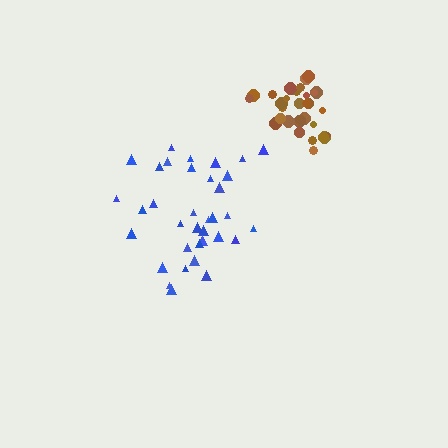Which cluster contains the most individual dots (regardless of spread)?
Blue (35).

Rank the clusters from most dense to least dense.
brown, blue.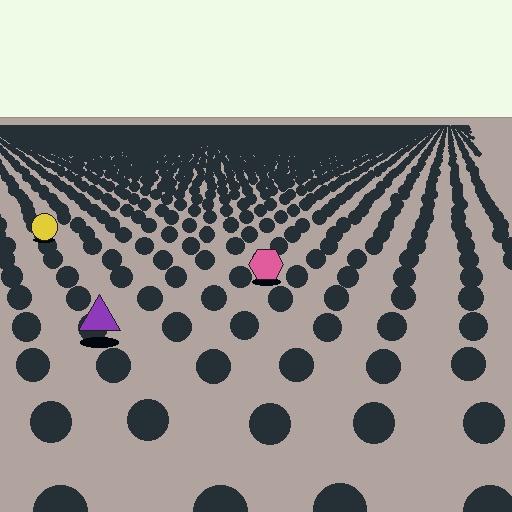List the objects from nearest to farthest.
From nearest to farthest: the purple triangle, the pink hexagon, the yellow circle.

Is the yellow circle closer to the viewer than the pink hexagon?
No. The pink hexagon is closer — you can tell from the texture gradient: the ground texture is coarser near it.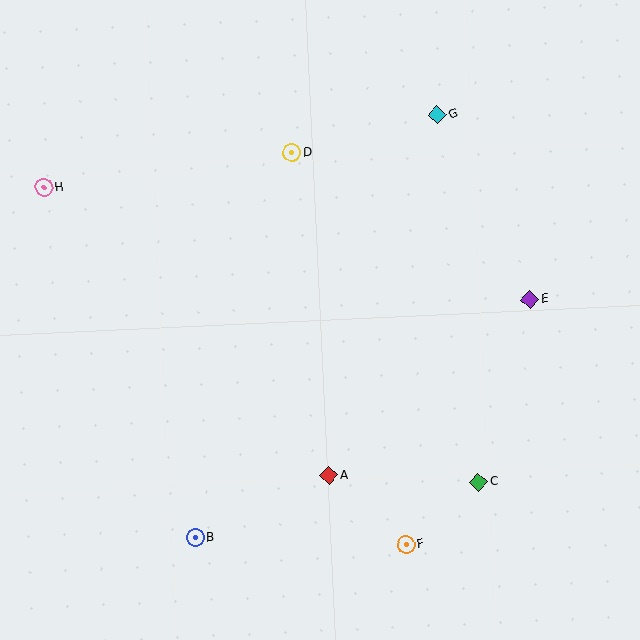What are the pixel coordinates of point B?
Point B is at (195, 538).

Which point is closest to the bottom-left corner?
Point B is closest to the bottom-left corner.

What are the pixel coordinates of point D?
Point D is at (292, 153).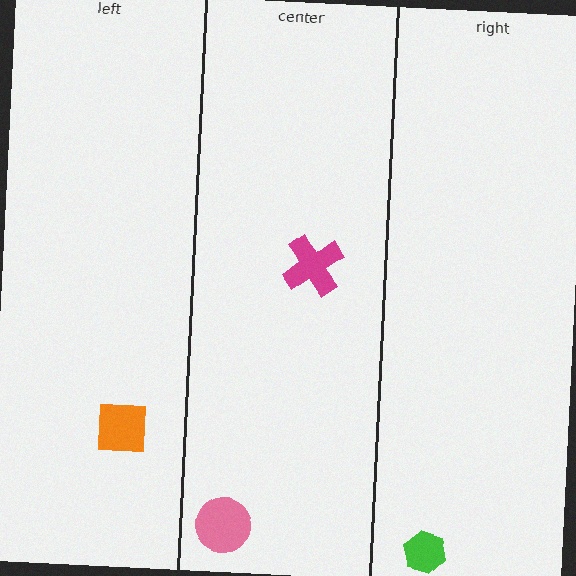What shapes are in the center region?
The magenta cross, the pink circle.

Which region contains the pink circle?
The center region.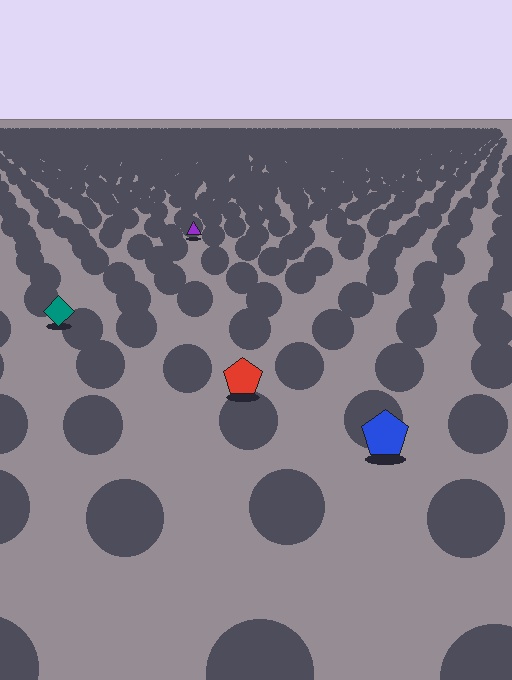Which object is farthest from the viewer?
The purple triangle is farthest from the viewer. It appears smaller and the ground texture around it is denser.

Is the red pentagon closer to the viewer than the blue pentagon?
No. The blue pentagon is closer — you can tell from the texture gradient: the ground texture is coarser near it.